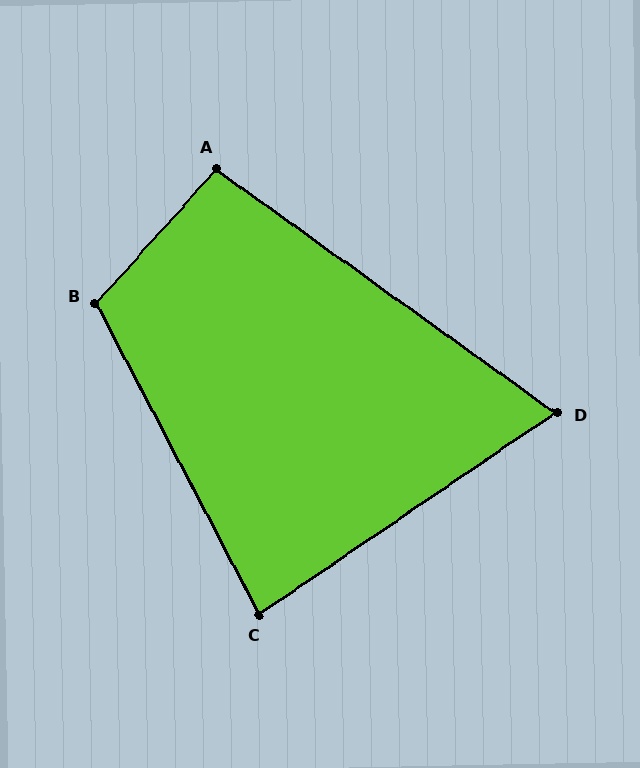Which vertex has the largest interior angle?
B, at approximately 110 degrees.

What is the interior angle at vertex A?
Approximately 96 degrees (obtuse).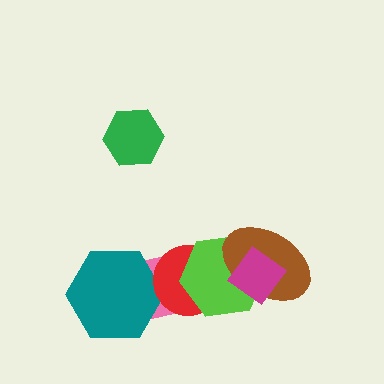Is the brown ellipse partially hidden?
Yes, it is partially covered by another shape.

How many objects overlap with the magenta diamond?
2 objects overlap with the magenta diamond.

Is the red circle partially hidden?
Yes, it is partially covered by another shape.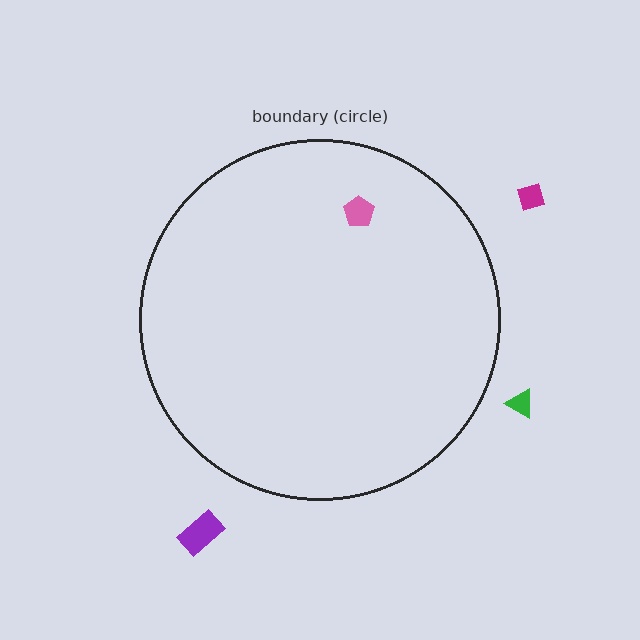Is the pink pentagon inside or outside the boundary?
Inside.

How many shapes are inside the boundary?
1 inside, 3 outside.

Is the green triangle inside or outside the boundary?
Outside.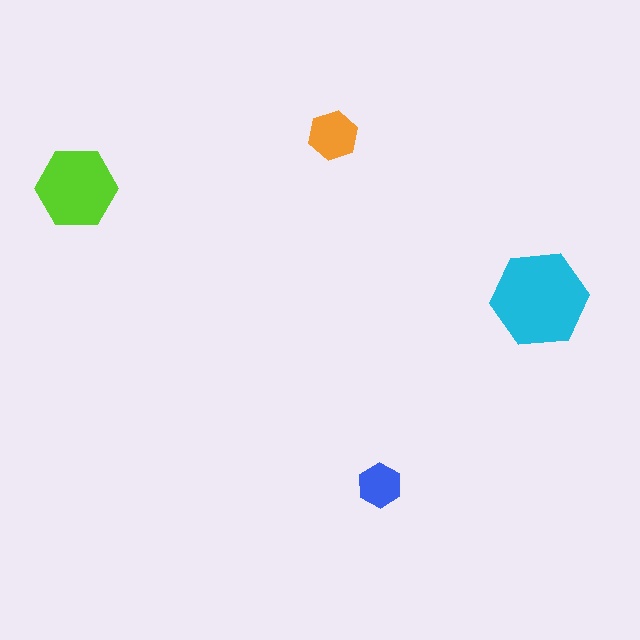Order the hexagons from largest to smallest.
the cyan one, the lime one, the orange one, the blue one.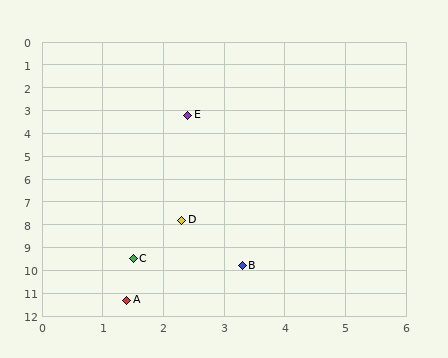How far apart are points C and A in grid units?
Points C and A are about 1.8 grid units apart.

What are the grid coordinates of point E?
Point E is at approximately (2.4, 3.2).